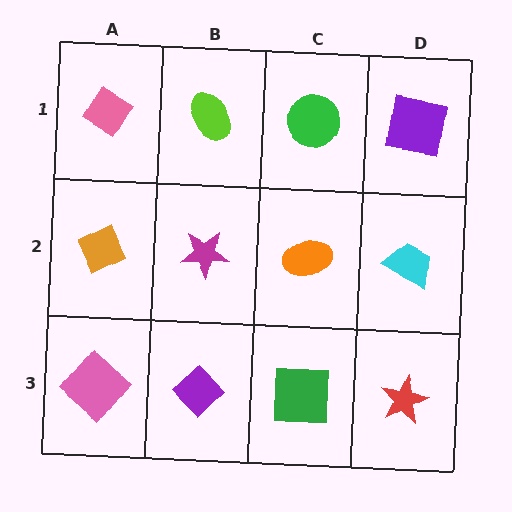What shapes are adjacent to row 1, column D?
A cyan trapezoid (row 2, column D), a green circle (row 1, column C).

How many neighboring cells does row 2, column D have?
3.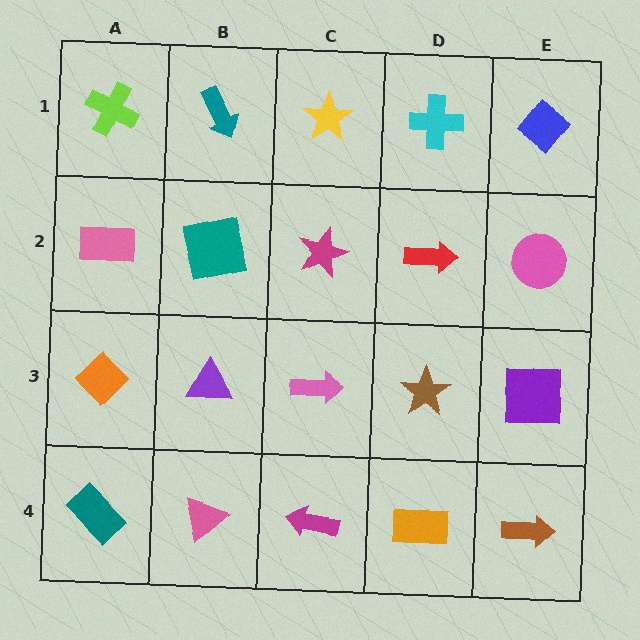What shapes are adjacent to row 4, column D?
A brown star (row 3, column D), a magenta arrow (row 4, column C), a brown arrow (row 4, column E).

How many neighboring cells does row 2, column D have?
4.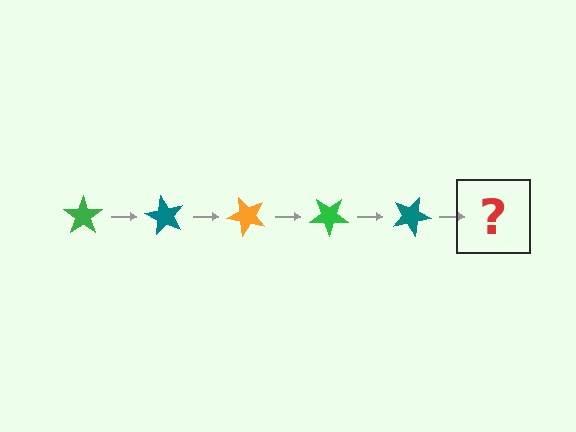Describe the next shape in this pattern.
It should be an orange star, rotated 300 degrees from the start.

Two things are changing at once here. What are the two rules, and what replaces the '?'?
The two rules are that it rotates 60 degrees each step and the color cycles through green, teal, and orange. The '?' should be an orange star, rotated 300 degrees from the start.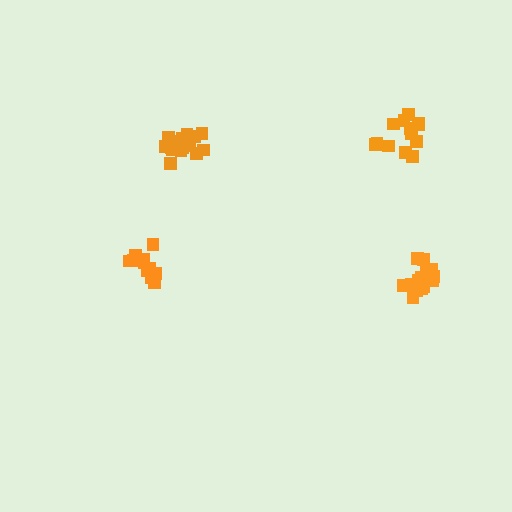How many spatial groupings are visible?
There are 4 spatial groupings.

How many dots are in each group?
Group 1: 17 dots, Group 2: 15 dots, Group 3: 12 dots, Group 4: 13 dots (57 total).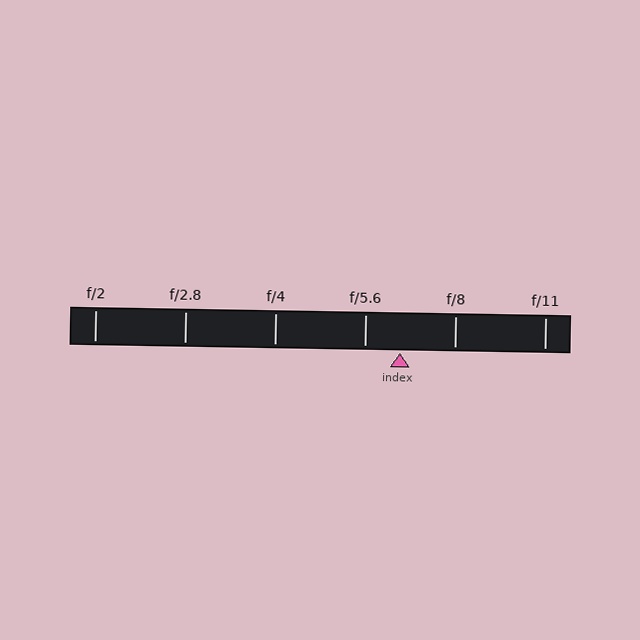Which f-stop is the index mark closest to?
The index mark is closest to f/5.6.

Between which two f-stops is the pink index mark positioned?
The index mark is between f/5.6 and f/8.